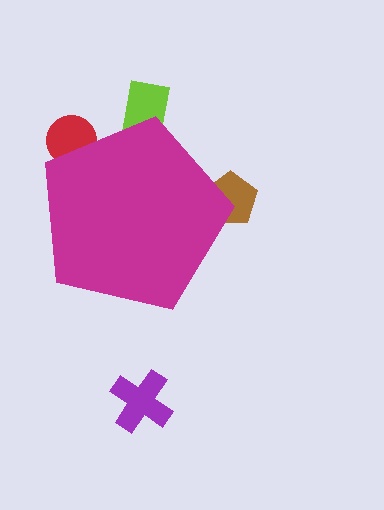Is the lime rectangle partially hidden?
Yes, the lime rectangle is partially hidden behind the magenta pentagon.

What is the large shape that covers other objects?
A magenta pentagon.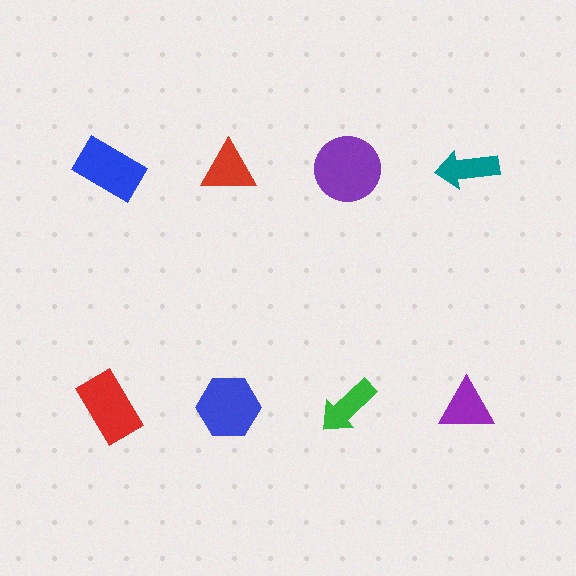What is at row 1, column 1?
A blue rectangle.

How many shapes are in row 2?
4 shapes.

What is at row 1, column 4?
A teal arrow.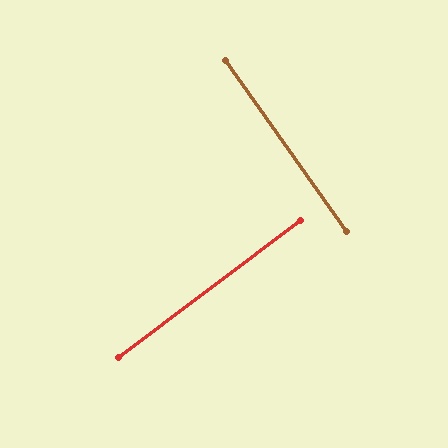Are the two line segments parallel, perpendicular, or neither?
Perpendicular — they meet at approximately 88°.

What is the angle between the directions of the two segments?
Approximately 88 degrees.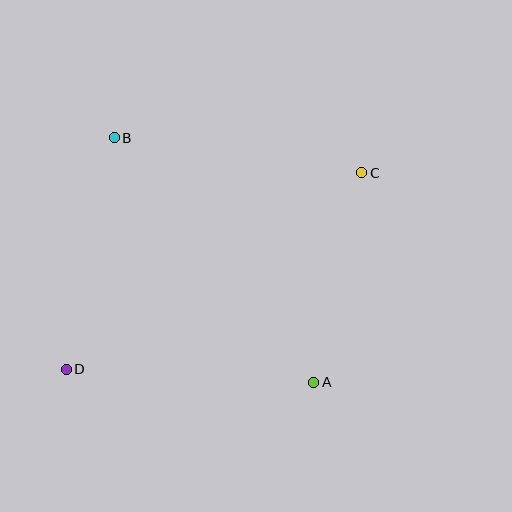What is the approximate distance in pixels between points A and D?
The distance between A and D is approximately 248 pixels.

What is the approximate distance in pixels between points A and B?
The distance between A and B is approximately 316 pixels.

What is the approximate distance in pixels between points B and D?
The distance between B and D is approximately 236 pixels.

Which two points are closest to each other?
Points A and C are closest to each other.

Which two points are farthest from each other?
Points C and D are farthest from each other.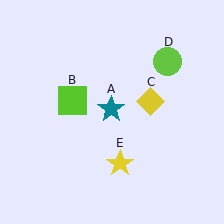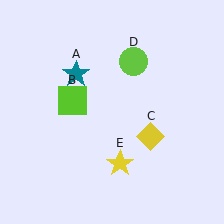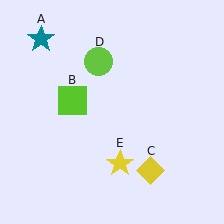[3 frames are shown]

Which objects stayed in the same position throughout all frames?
Lime square (object B) and yellow star (object E) remained stationary.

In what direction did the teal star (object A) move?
The teal star (object A) moved up and to the left.